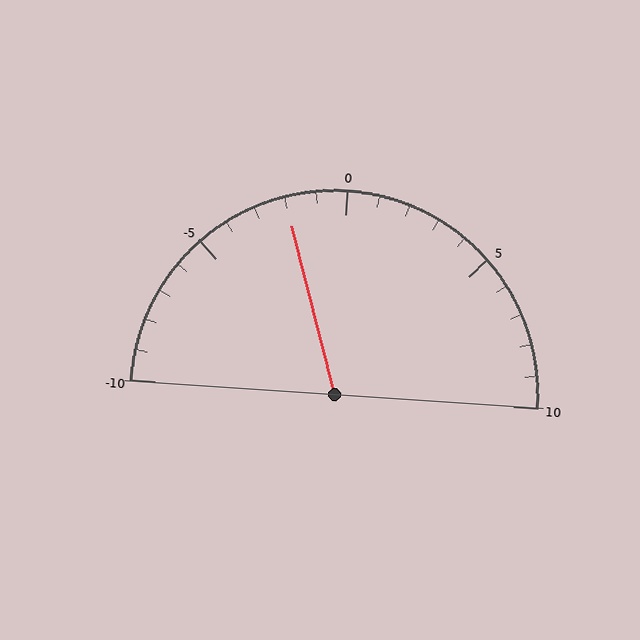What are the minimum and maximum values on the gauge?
The gauge ranges from -10 to 10.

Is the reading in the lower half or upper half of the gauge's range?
The reading is in the lower half of the range (-10 to 10).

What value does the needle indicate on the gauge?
The needle indicates approximately -2.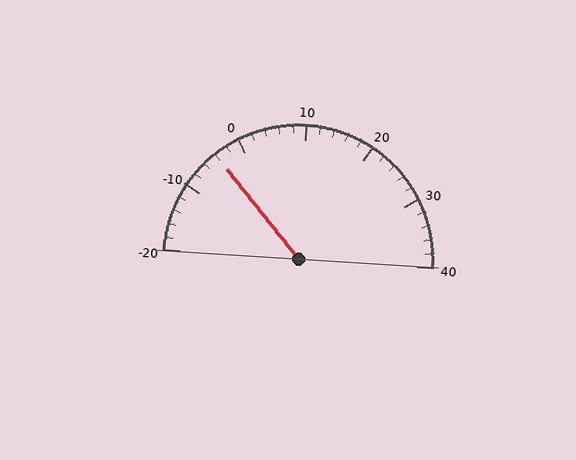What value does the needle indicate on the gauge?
The needle indicates approximately -4.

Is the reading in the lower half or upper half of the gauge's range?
The reading is in the lower half of the range (-20 to 40).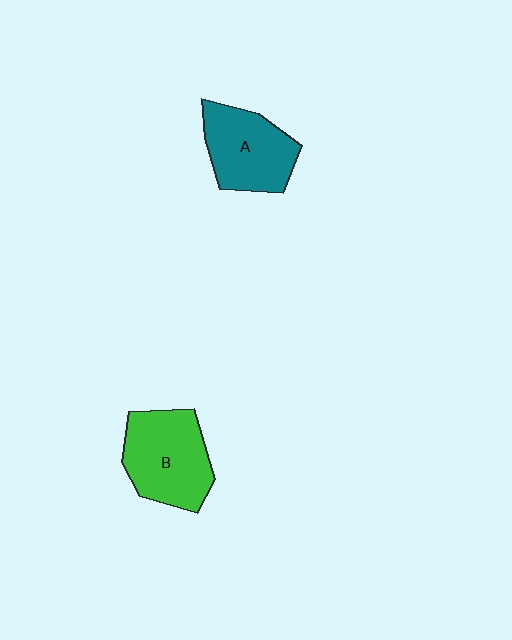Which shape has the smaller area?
Shape A (teal).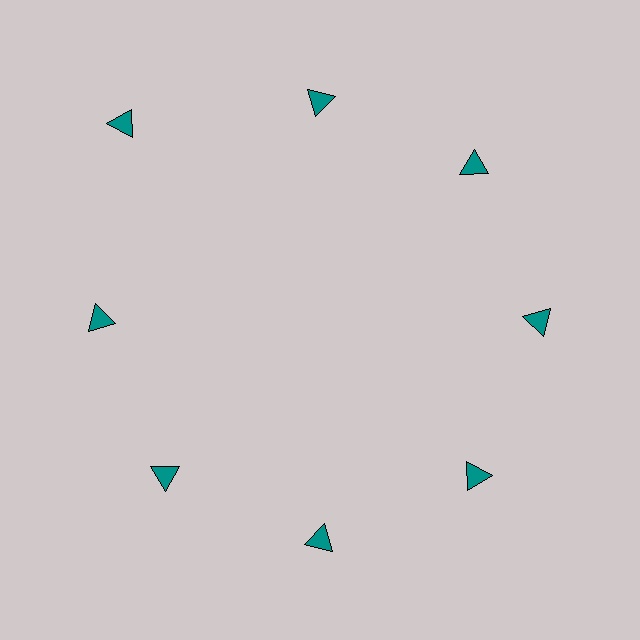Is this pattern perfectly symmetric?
No. The 8 teal triangles are arranged in a ring, but one element near the 10 o'clock position is pushed outward from the center, breaking the 8-fold rotational symmetry.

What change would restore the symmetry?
The symmetry would be restored by moving it inward, back onto the ring so that all 8 triangles sit at equal angles and equal distance from the center.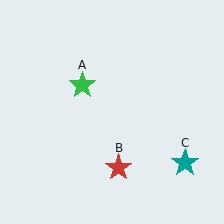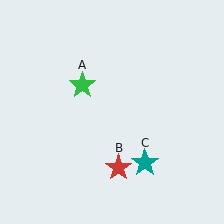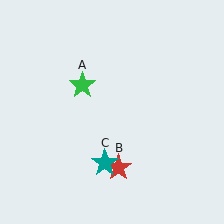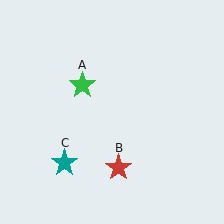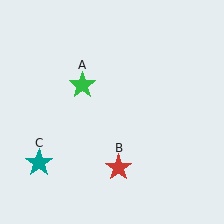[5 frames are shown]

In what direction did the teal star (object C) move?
The teal star (object C) moved left.